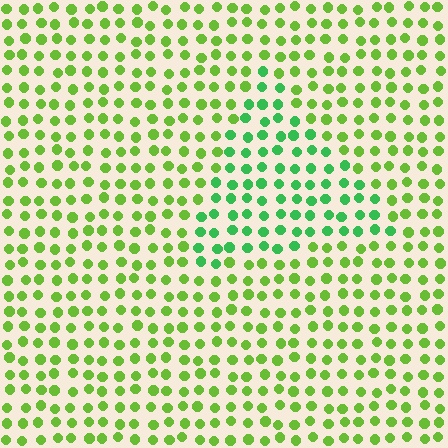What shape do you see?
I see a triangle.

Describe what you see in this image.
The image is filled with small lime elements in a uniform arrangement. A triangle-shaped region is visible where the elements are tinted to a slightly different hue, forming a subtle color boundary.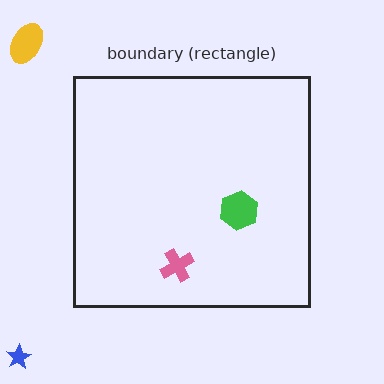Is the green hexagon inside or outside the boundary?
Inside.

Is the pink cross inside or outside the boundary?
Inside.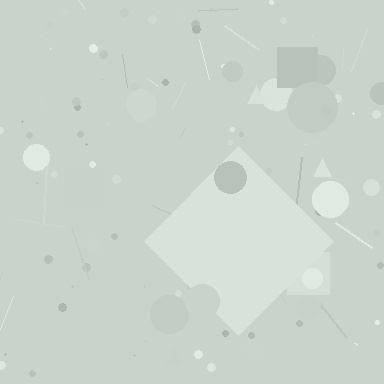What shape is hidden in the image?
A diamond is hidden in the image.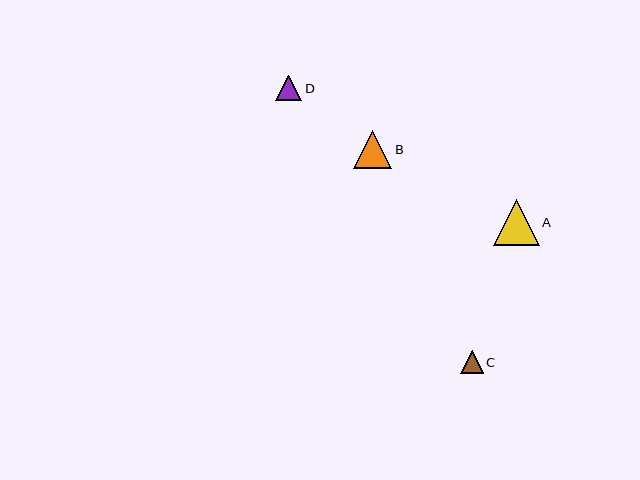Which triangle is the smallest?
Triangle C is the smallest with a size of approximately 23 pixels.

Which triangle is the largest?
Triangle A is the largest with a size of approximately 46 pixels.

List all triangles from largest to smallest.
From largest to smallest: A, B, D, C.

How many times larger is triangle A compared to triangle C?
Triangle A is approximately 2.0 times the size of triangle C.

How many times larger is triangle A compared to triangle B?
Triangle A is approximately 1.2 times the size of triangle B.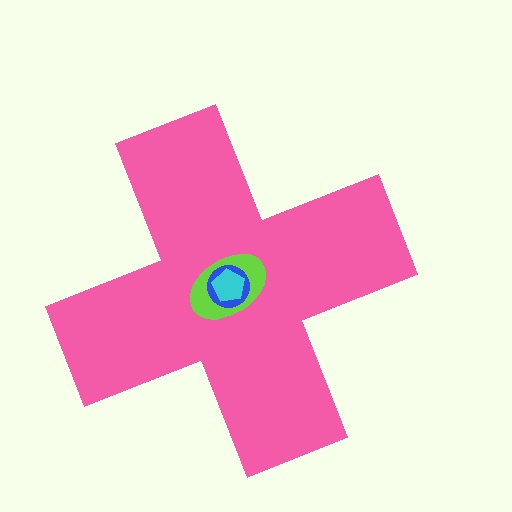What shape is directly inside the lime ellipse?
The blue circle.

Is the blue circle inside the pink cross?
Yes.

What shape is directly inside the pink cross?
The lime ellipse.